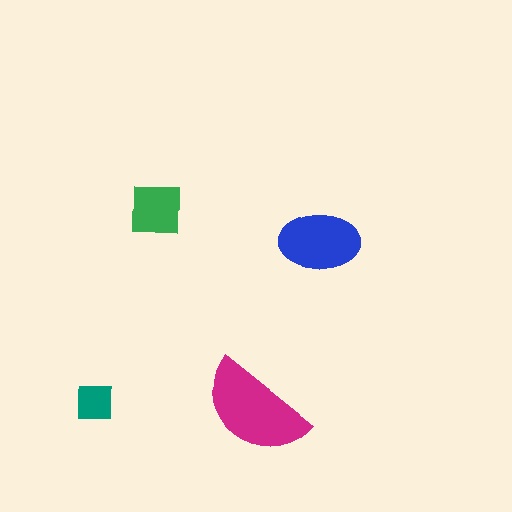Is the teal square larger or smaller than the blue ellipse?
Smaller.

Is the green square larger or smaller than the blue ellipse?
Smaller.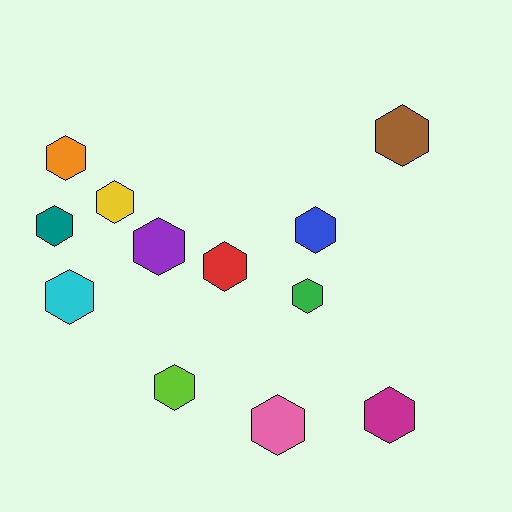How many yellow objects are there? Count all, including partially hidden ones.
There is 1 yellow object.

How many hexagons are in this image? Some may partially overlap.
There are 12 hexagons.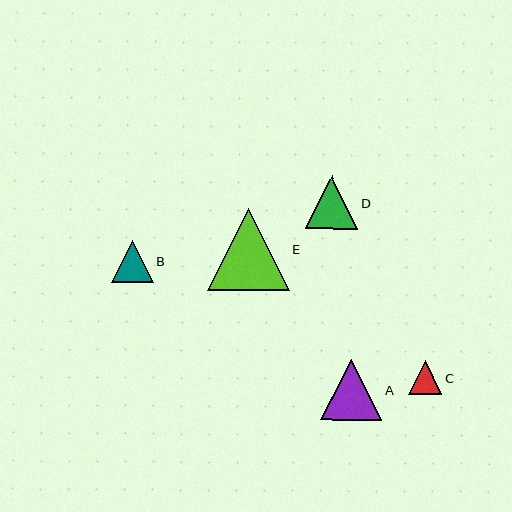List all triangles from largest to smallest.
From largest to smallest: E, A, D, B, C.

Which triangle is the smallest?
Triangle C is the smallest with a size of approximately 33 pixels.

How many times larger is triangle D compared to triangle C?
Triangle D is approximately 1.6 times the size of triangle C.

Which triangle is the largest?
Triangle E is the largest with a size of approximately 82 pixels.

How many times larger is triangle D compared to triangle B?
Triangle D is approximately 1.3 times the size of triangle B.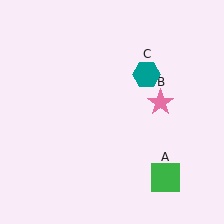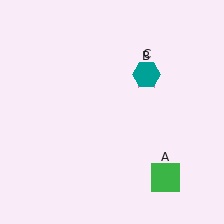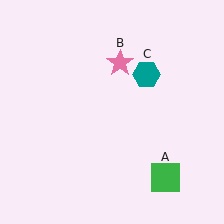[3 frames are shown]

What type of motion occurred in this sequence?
The pink star (object B) rotated counterclockwise around the center of the scene.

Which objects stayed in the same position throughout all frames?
Green square (object A) and teal hexagon (object C) remained stationary.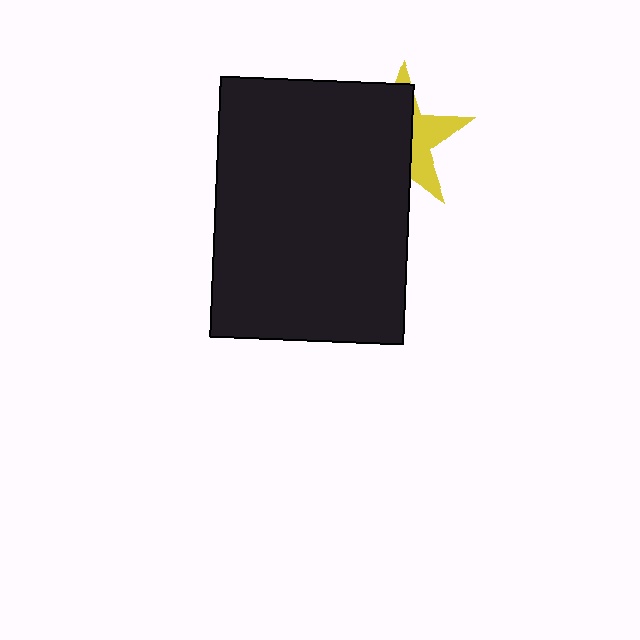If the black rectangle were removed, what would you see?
You would see the complete yellow star.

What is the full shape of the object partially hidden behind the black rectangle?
The partially hidden object is a yellow star.